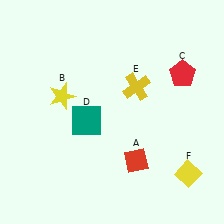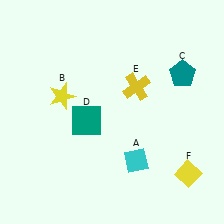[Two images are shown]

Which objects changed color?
A changed from red to cyan. C changed from red to teal.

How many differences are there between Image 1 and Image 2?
There are 2 differences between the two images.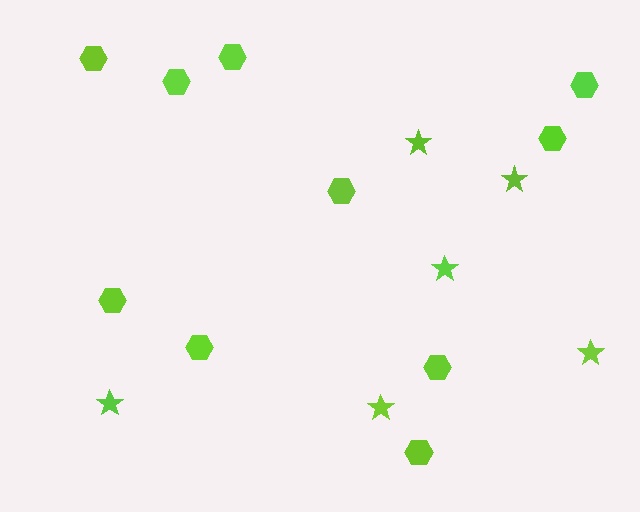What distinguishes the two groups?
There are 2 groups: one group of stars (6) and one group of hexagons (10).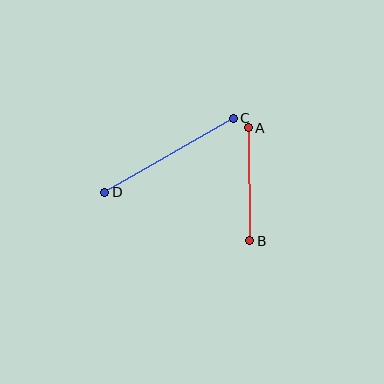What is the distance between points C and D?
The distance is approximately 148 pixels.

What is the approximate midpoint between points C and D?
The midpoint is at approximately (169, 155) pixels.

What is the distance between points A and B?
The distance is approximately 113 pixels.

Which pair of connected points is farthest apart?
Points C and D are farthest apart.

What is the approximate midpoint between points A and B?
The midpoint is at approximately (249, 184) pixels.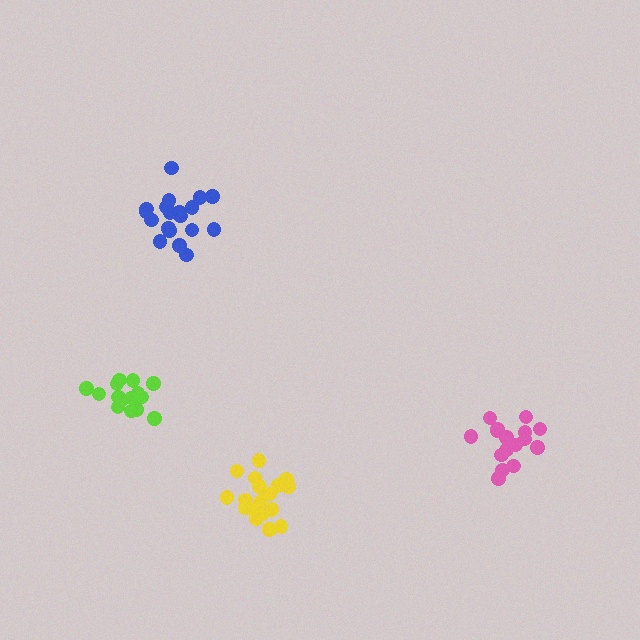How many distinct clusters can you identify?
There are 4 distinct clusters.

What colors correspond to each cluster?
The clusters are colored: yellow, lime, blue, pink.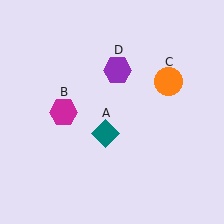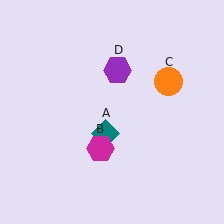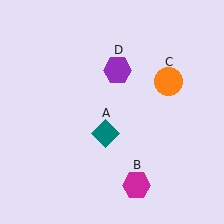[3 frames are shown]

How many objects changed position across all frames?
1 object changed position: magenta hexagon (object B).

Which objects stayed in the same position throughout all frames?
Teal diamond (object A) and orange circle (object C) and purple hexagon (object D) remained stationary.